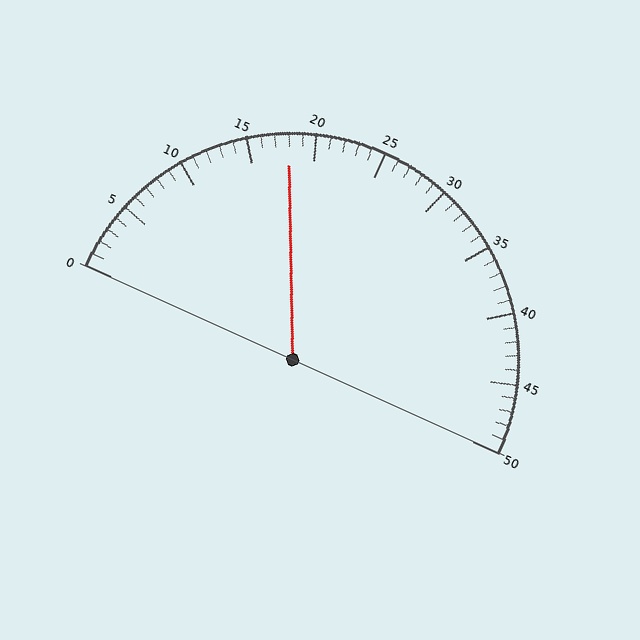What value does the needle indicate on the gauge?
The needle indicates approximately 18.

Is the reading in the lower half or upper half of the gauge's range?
The reading is in the lower half of the range (0 to 50).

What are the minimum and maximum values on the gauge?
The gauge ranges from 0 to 50.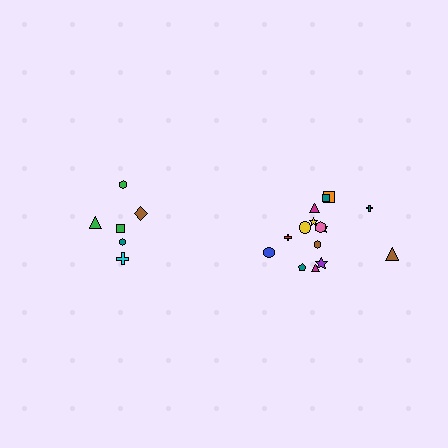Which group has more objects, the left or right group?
The right group.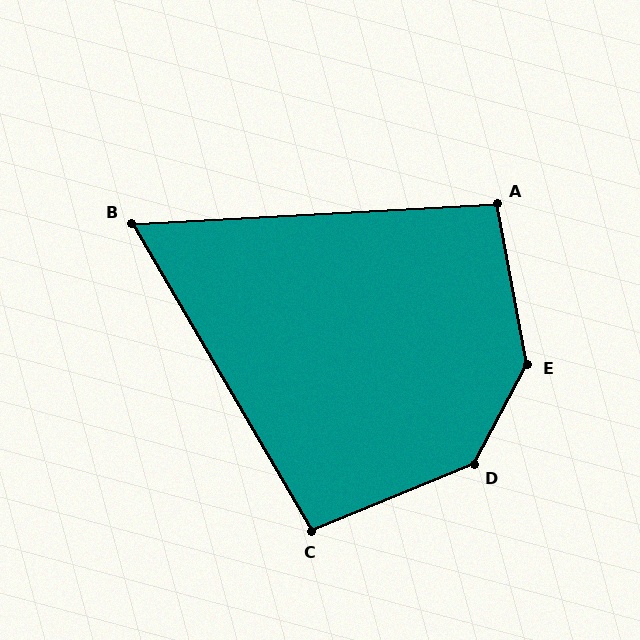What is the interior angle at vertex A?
Approximately 98 degrees (obtuse).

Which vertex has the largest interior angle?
E, at approximately 142 degrees.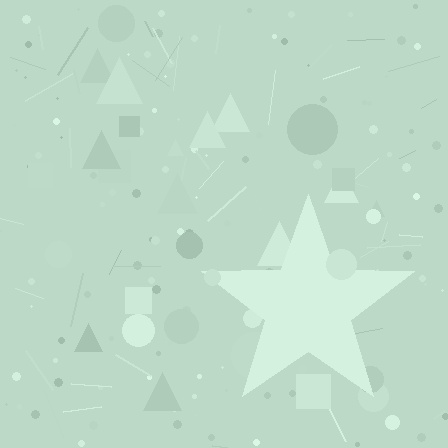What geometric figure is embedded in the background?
A star is embedded in the background.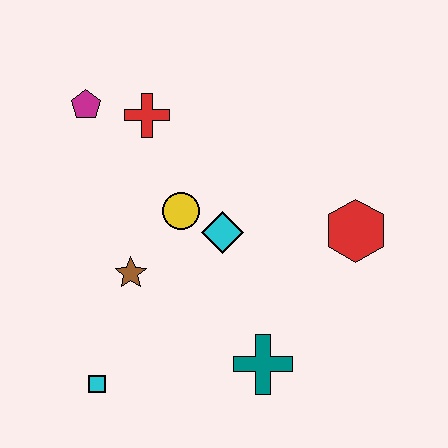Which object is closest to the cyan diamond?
The yellow circle is closest to the cyan diamond.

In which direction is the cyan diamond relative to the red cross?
The cyan diamond is below the red cross.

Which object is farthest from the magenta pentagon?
The teal cross is farthest from the magenta pentagon.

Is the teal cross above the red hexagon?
No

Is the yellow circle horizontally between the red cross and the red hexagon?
Yes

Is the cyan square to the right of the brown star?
No